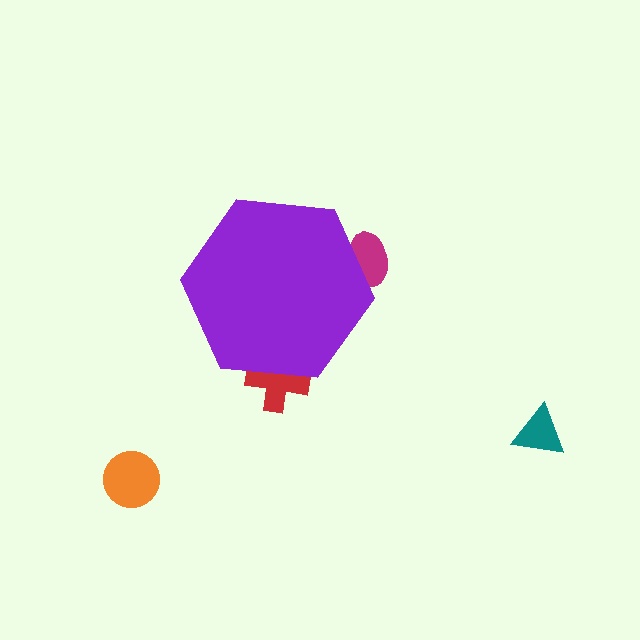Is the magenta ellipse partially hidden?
Yes, the magenta ellipse is partially hidden behind the purple hexagon.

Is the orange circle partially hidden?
No, the orange circle is fully visible.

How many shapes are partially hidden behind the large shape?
2 shapes are partially hidden.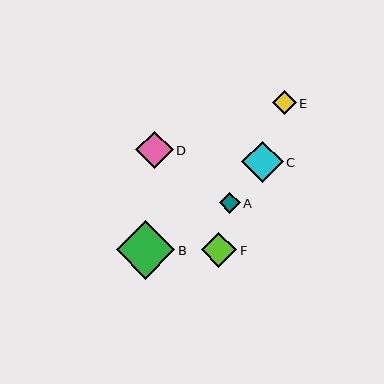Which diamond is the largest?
Diamond B is the largest with a size of approximately 58 pixels.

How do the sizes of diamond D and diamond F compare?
Diamond D and diamond F are approximately the same size.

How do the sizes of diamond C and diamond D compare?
Diamond C and diamond D are approximately the same size.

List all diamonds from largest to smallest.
From largest to smallest: B, C, D, F, E, A.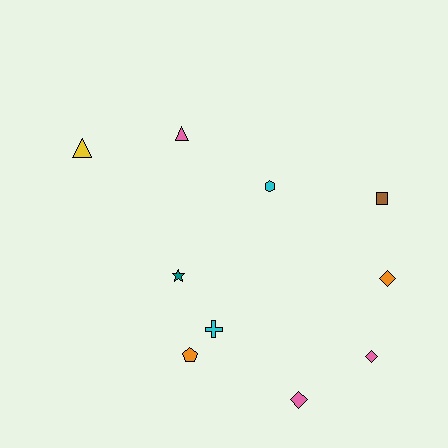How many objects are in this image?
There are 10 objects.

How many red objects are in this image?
There are no red objects.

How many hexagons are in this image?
There is 1 hexagon.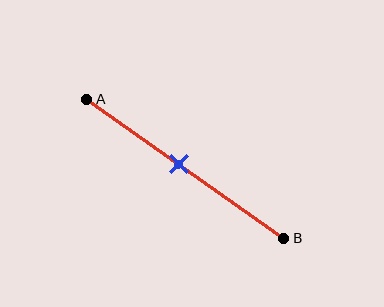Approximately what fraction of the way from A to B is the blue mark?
The blue mark is approximately 45% of the way from A to B.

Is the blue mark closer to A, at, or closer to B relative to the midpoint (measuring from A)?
The blue mark is closer to point A than the midpoint of segment AB.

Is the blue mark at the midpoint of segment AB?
No, the mark is at about 45% from A, not at the 50% midpoint.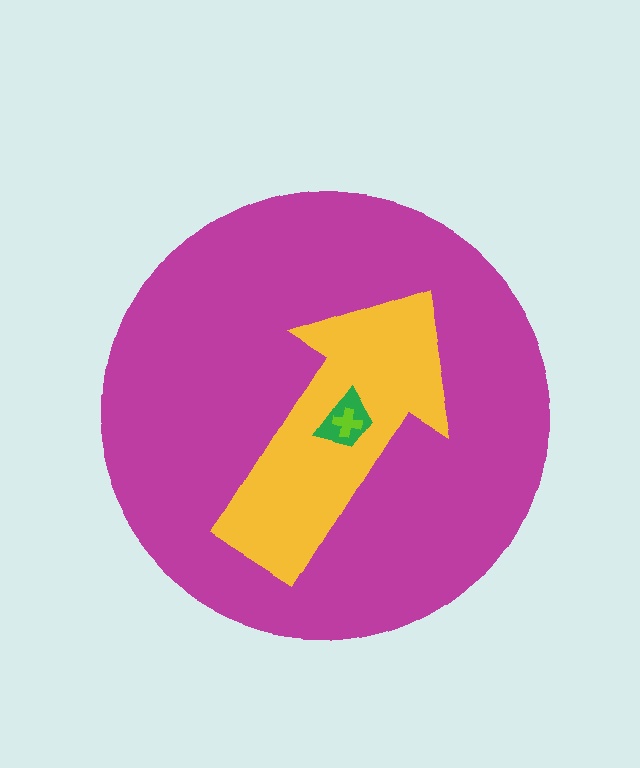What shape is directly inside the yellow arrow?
The green trapezoid.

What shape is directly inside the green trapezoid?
The lime cross.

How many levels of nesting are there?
4.